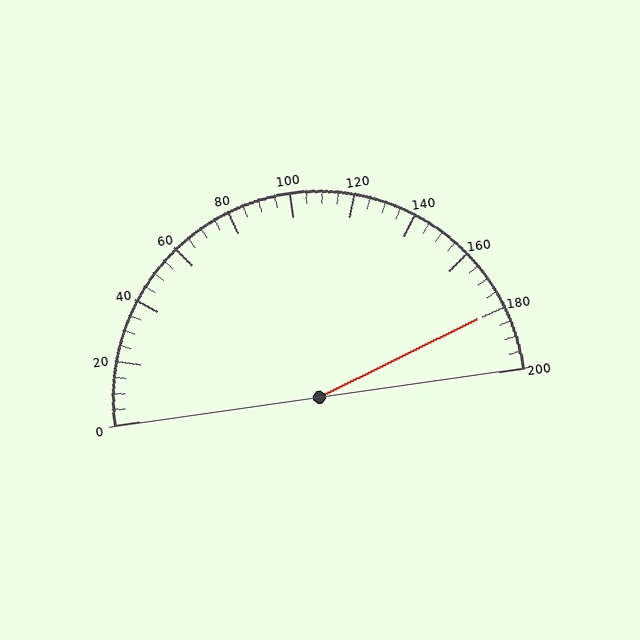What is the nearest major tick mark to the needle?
The nearest major tick mark is 180.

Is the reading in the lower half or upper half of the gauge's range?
The reading is in the upper half of the range (0 to 200).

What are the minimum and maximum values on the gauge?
The gauge ranges from 0 to 200.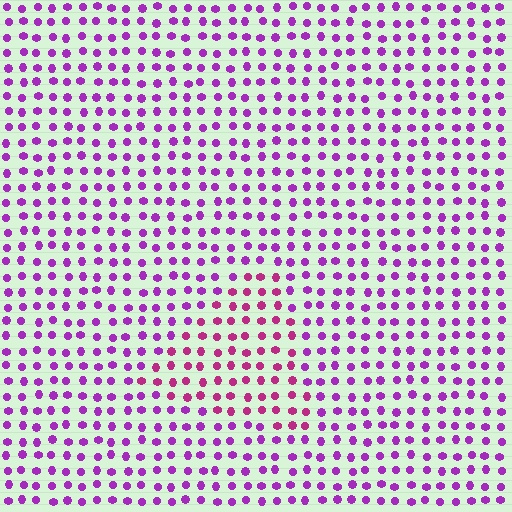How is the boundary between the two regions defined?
The boundary is defined purely by a slight shift in hue (about 33 degrees). Spacing, size, and orientation are identical on both sides.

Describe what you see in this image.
The image is filled with small purple elements in a uniform arrangement. A triangle-shaped region is visible where the elements are tinted to a slightly different hue, forming a subtle color boundary.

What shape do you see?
I see a triangle.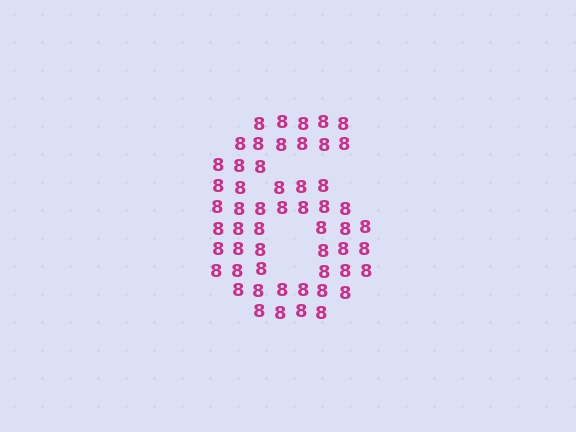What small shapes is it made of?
It is made of small digit 8's.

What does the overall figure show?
The overall figure shows the digit 6.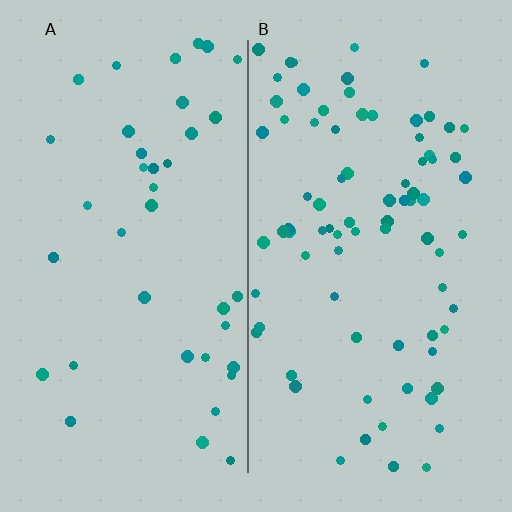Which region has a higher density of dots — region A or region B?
B (the right).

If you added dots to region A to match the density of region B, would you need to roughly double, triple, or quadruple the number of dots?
Approximately double.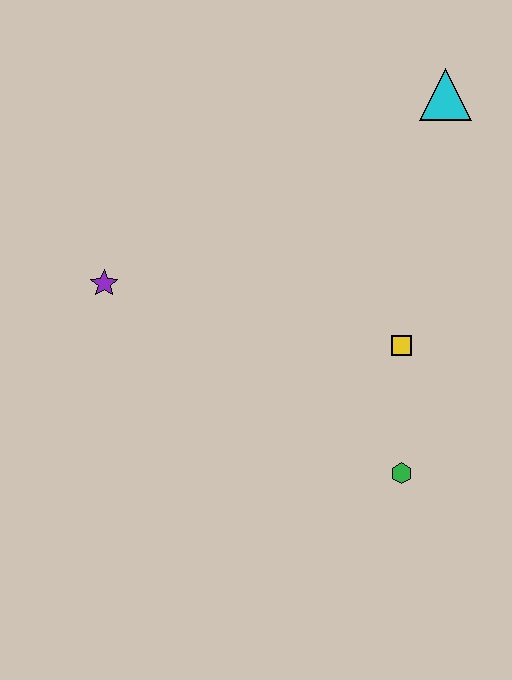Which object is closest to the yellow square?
The green hexagon is closest to the yellow square.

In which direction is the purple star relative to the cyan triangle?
The purple star is to the left of the cyan triangle.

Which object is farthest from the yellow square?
The purple star is farthest from the yellow square.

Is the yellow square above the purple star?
No